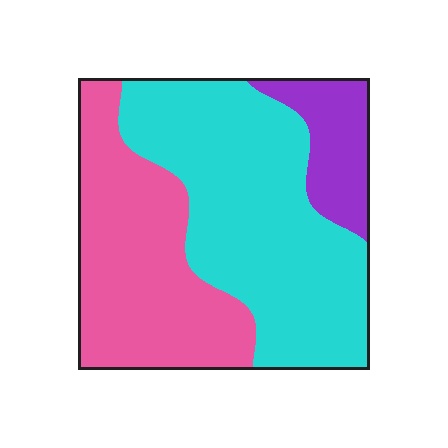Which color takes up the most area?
Cyan, at roughly 50%.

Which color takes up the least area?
Purple, at roughly 10%.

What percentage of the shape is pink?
Pink takes up about three eighths (3/8) of the shape.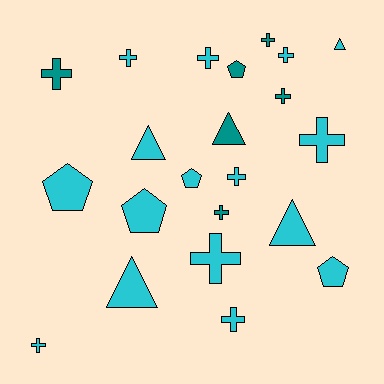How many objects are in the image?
There are 22 objects.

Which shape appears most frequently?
Cross, with 12 objects.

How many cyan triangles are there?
There are 4 cyan triangles.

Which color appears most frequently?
Cyan, with 16 objects.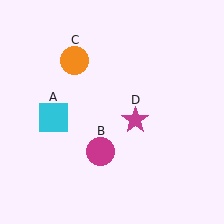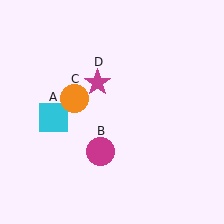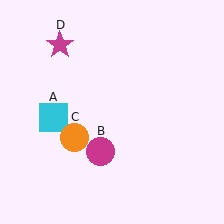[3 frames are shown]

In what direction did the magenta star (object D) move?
The magenta star (object D) moved up and to the left.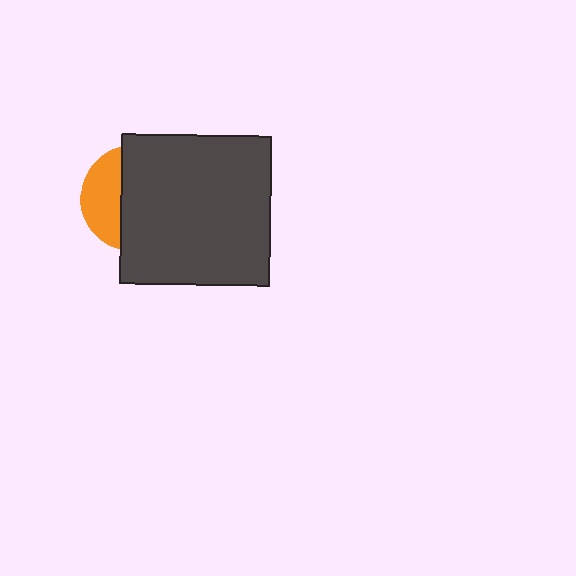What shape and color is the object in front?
The object in front is a dark gray square.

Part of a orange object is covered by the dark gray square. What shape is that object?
It is a circle.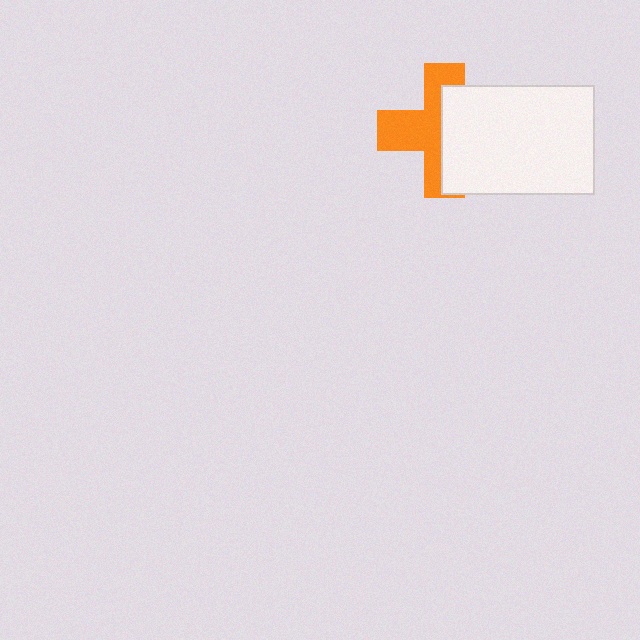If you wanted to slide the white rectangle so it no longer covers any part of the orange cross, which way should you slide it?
Slide it right — that is the most direct way to separate the two shapes.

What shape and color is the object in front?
The object in front is a white rectangle.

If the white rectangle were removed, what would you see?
You would see the complete orange cross.